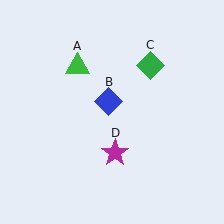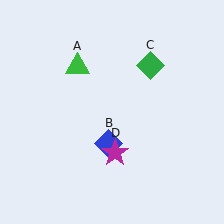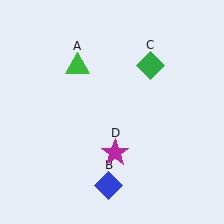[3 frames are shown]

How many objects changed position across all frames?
1 object changed position: blue diamond (object B).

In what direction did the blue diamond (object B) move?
The blue diamond (object B) moved down.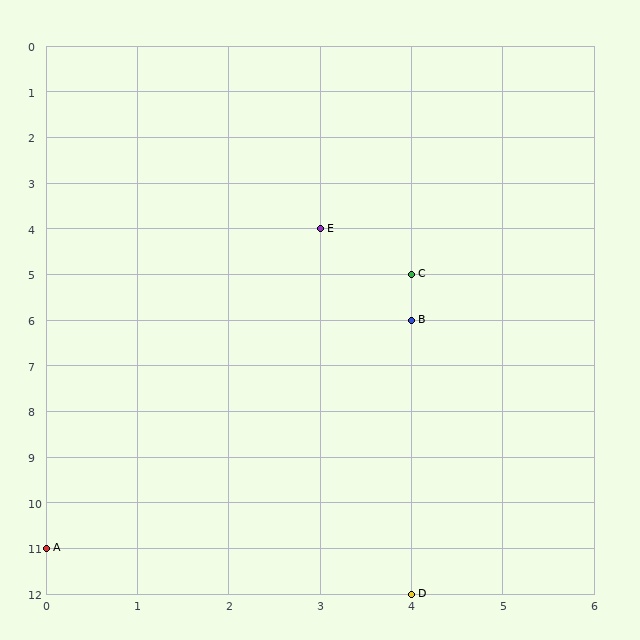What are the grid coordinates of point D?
Point D is at grid coordinates (4, 12).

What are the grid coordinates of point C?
Point C is at grid coordinates (4, 5).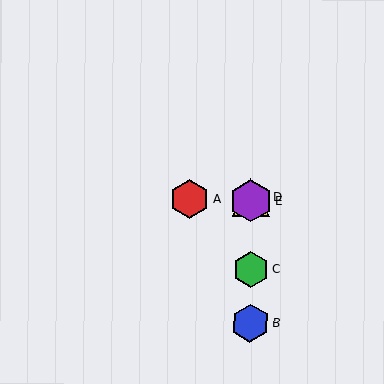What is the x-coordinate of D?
Object D is at x≈251.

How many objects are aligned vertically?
4 objects (B, C, D, E) are aligned vertically.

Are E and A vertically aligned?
No, E is at x≈251 and A is at x≈190.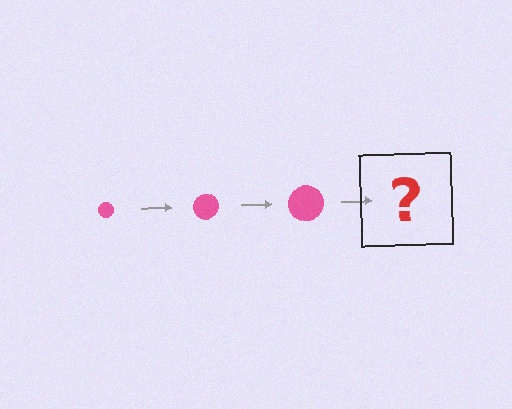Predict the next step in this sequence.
The next step is a pink circle, larger than the previous one.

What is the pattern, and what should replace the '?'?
The pattern is that the circle gets progressively larger each step. The '?' should be a pink circle, larger than the previous one.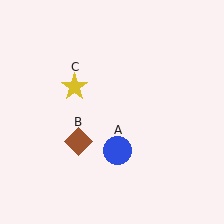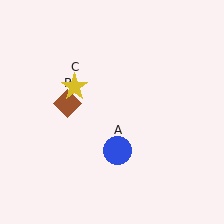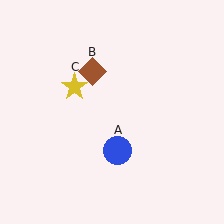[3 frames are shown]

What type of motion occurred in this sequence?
The brown diamond (object B) rotated clockwise around the center of the scene.